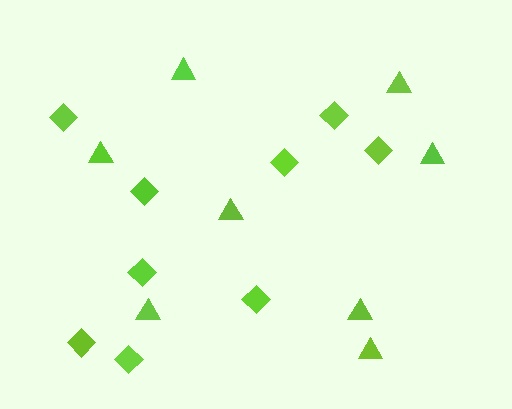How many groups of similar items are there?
There are 2 groups: one group of triangles (8) and one group of diamonds (9).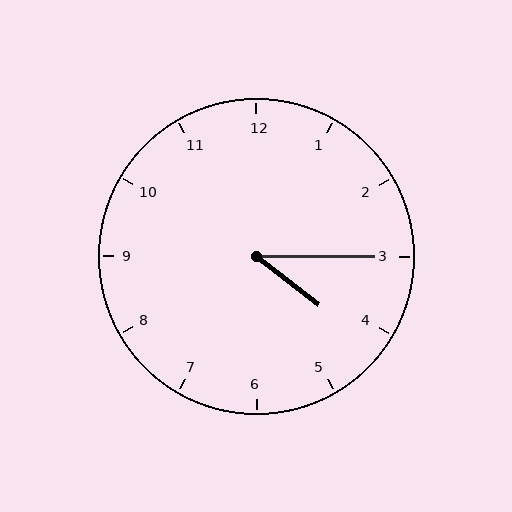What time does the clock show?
4:15.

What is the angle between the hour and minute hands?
Approximately 38 degrees.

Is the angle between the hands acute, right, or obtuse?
It is acute.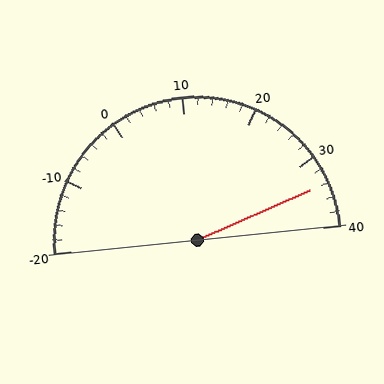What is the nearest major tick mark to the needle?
The nearest major tick mark is 30.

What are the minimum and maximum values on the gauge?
The gauge ranges from -20 to 40.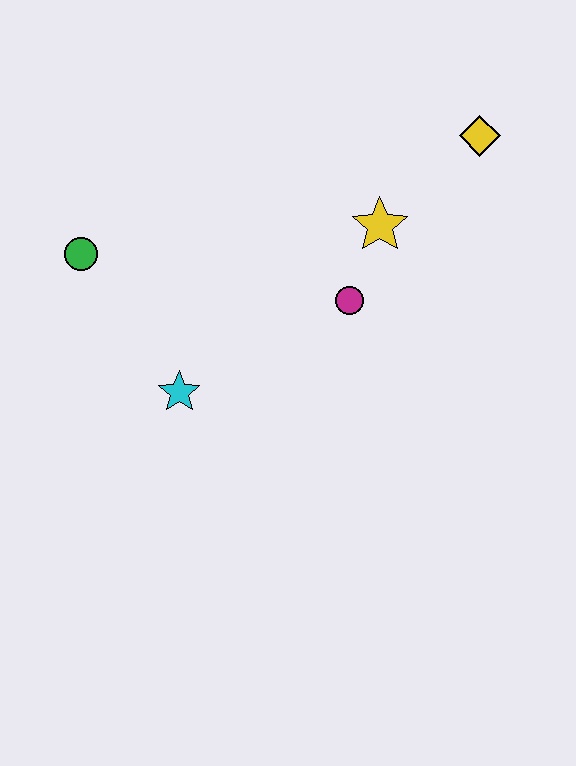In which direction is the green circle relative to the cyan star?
The green circle is above the cyan star.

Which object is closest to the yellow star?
The magenta circle is closest to the yellow star.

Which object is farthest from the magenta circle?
The green circle is farthest from the magenta circle.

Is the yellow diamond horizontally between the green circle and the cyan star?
No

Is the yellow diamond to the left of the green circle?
No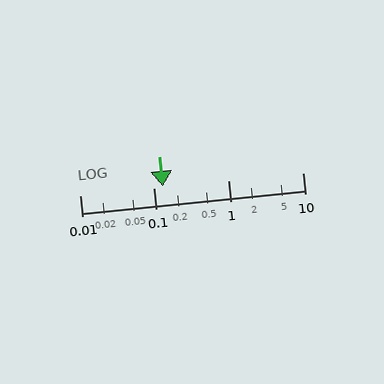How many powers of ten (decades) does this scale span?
The scale spans 3 decades, from 0.01 to 10.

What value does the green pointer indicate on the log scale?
The pointer indicates approximately 0.13.